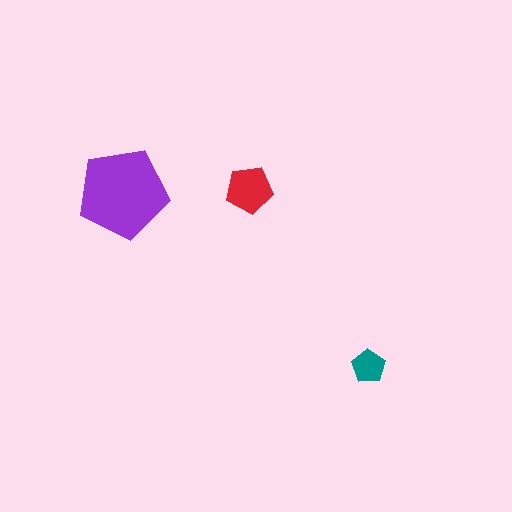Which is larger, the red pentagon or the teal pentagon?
The red one.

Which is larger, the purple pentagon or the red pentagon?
The purple one.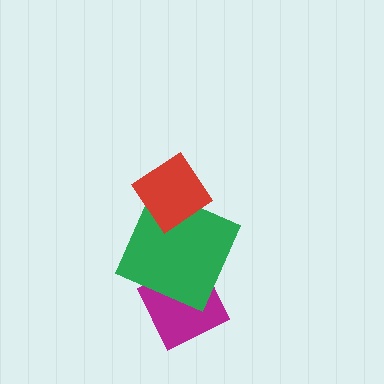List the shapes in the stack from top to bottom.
From top to bottom: the red diamond, the green square, the magenta diamond.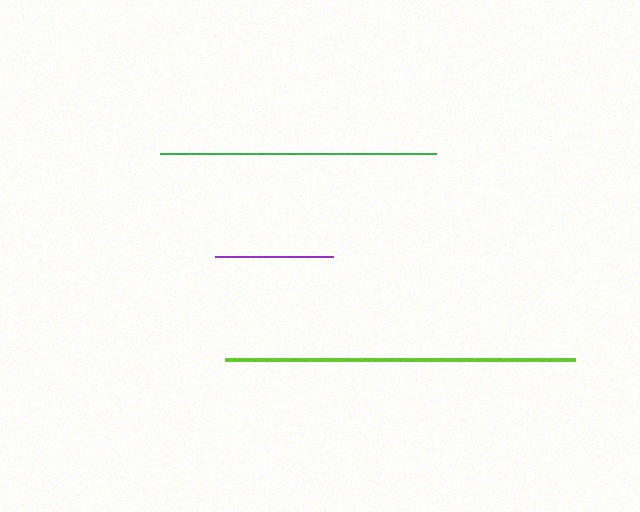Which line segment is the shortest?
The purple line is the shortest at approximately 118 pixels.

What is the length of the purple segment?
The purple segment is approximately 118 pixels long.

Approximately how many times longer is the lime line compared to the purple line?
The lime line is approximately 3.0 times the length of the purple line.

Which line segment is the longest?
The lime line is the longest at approximately 350 pixels.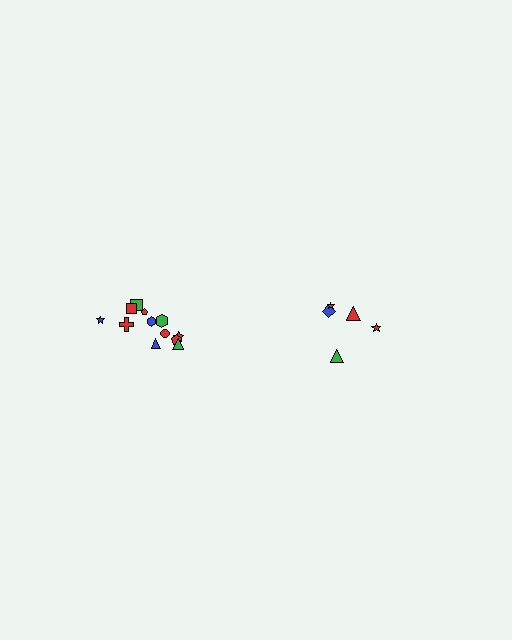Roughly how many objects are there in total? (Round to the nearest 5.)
Roughly 15 objects in total.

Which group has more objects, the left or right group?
The left group.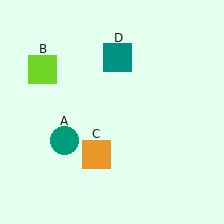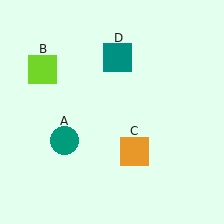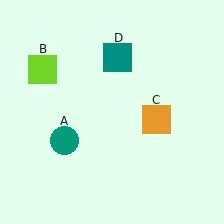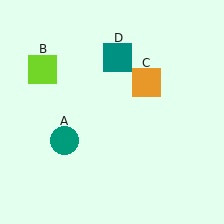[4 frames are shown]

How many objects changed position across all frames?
1 object changed position: orange square (object C).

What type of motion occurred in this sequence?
The orange square (object C) rotated counterclockwise around the center of the scene.